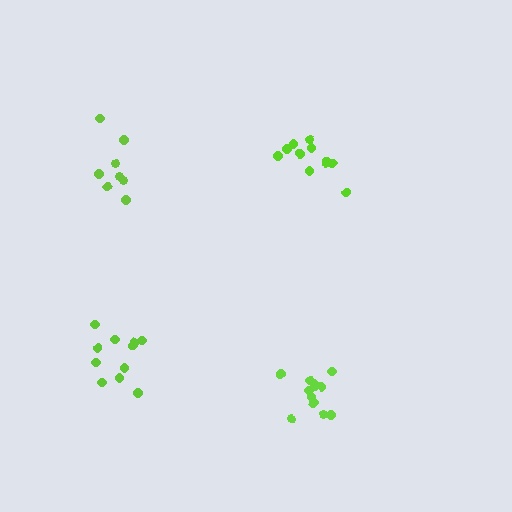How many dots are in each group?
Group 1: 8 dots, Group 2: 12 dots, Group 3: 11 dots, Group 4: 11 dots (42 total).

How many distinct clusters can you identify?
There are 4 distinct clusters.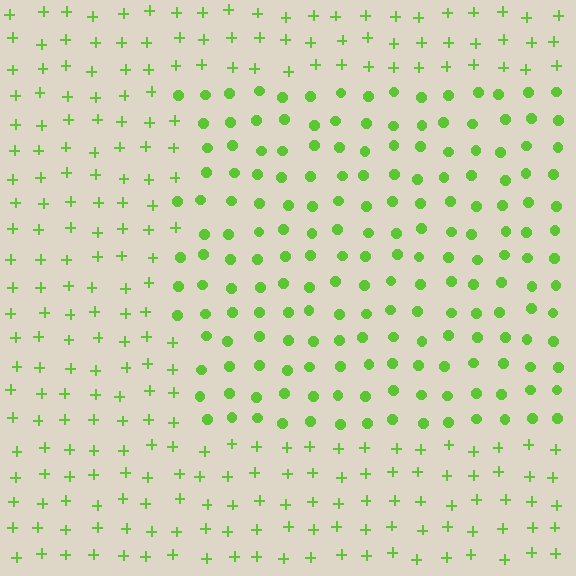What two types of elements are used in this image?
The image uses circles inside the rectangle region and plus signs outside it.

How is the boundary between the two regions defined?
The boundary is defined by a change in element shape: circles inside vs. plus signs outside. All elements share the same color and spacing.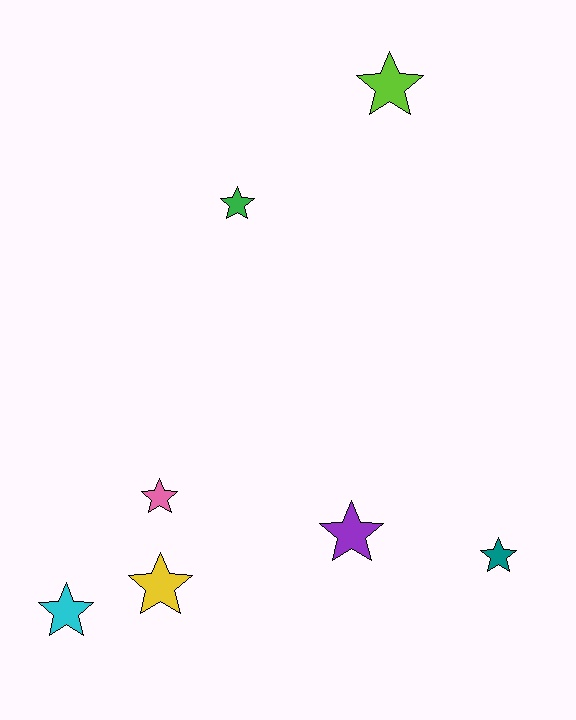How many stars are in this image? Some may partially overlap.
There are 7 stars.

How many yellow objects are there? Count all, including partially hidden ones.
There is 1 yellow object.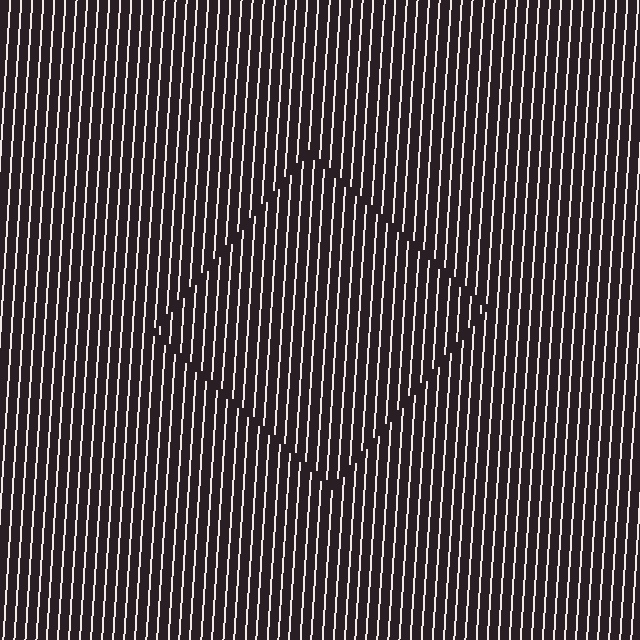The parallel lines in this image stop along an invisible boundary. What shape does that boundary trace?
An illusory square. The interior of the shape contains the same grating, shifted by half a period — the contour is defined by the phase discontinuity where line-ends from the inner and outer gratings abut.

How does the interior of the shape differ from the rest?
The interior of the shape contains the same grating, shifted by half a period — the contour is defined by the phase discontinuity where line-ends from the inner and outer gratings abut.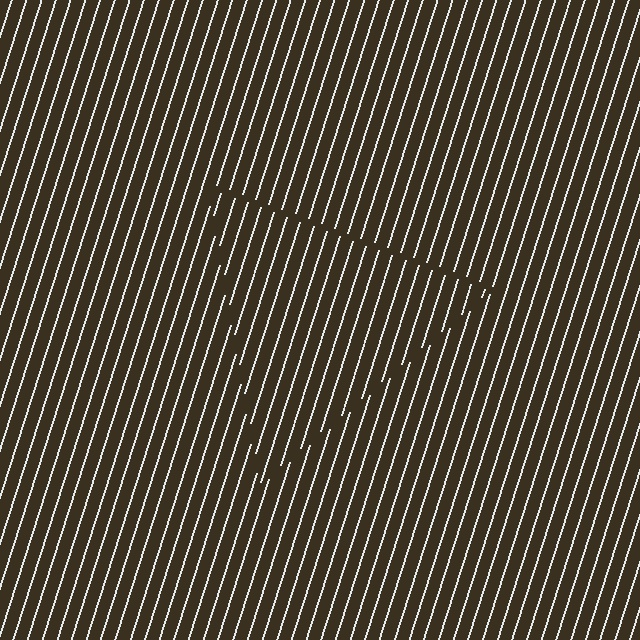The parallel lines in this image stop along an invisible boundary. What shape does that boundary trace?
An illusory triangle. The interior of the shape contains the same grating, shifted by half a period — the contour is defined by the phase discontinuity where line-ends from the inner and outer gratings abut.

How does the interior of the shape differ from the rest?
The interior of the shape contains the same grating, shifted by half a period — the contour is defined by the phase discontinuity where line-ends from the inner and outer gratings abut.